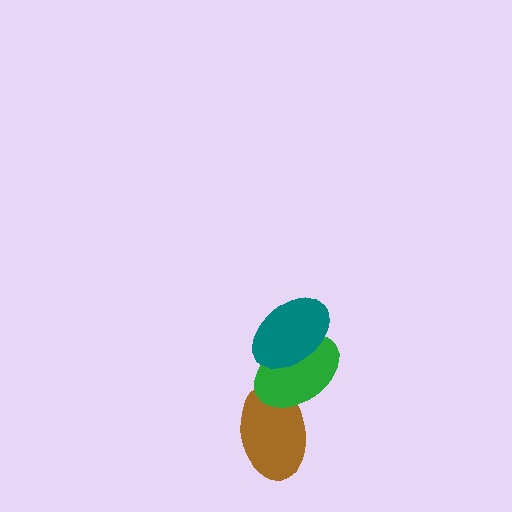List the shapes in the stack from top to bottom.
From top to bottom: the teal ellipse, the green ellipse, the brown ellipse.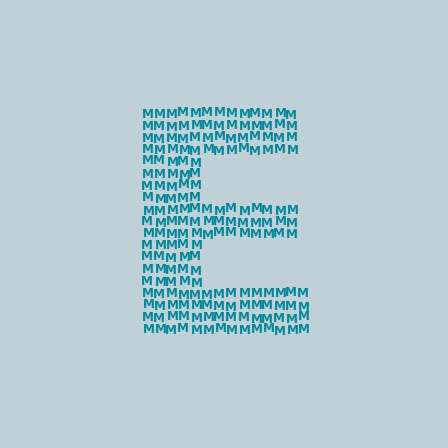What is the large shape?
The large shape is the letter E.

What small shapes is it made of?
It is made of small letter M's.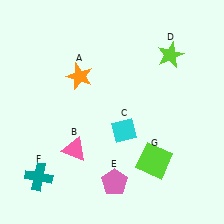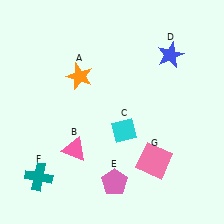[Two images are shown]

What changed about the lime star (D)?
In Image 1, D is lime. In Image 2, it changed to blue.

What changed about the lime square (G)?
In Image 1, G is lime. In Image 2, it changed to pink.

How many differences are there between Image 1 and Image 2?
There are 2 differences between the two images.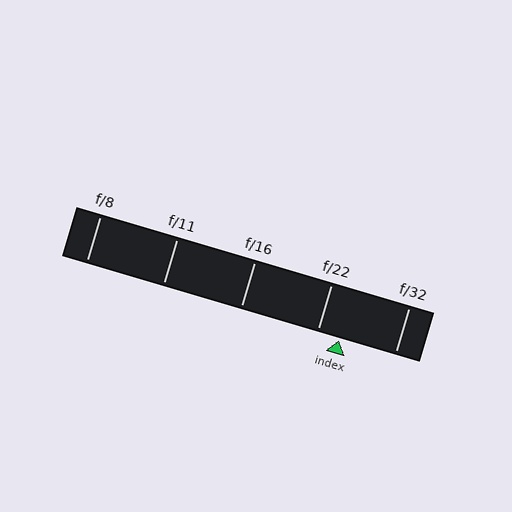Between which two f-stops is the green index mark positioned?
The index mark is between f/22 and f/32.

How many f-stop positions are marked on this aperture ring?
There are 5 f-stop positions marked.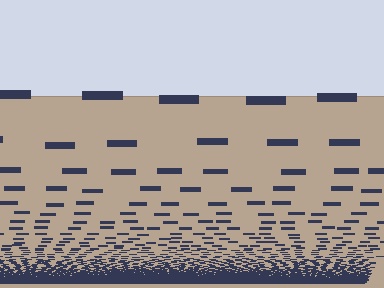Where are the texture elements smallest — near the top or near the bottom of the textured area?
Near the bottom.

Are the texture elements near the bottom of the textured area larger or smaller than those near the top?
Smaller. The gradient is inverted — elements near the bottom are smaller and denser.